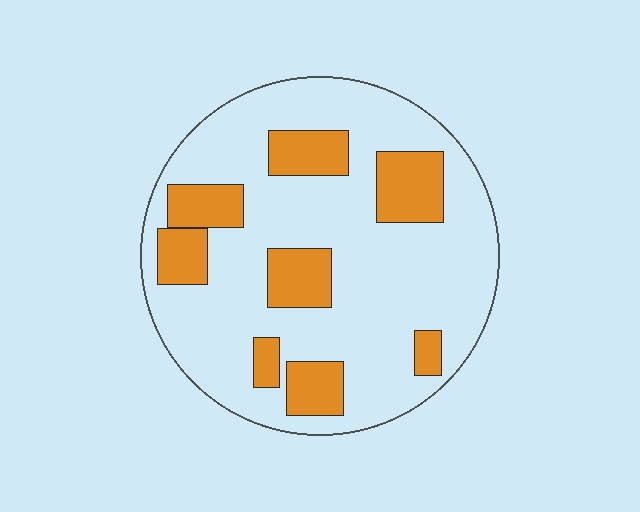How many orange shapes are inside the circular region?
8.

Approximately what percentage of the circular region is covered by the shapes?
Approximately 25%.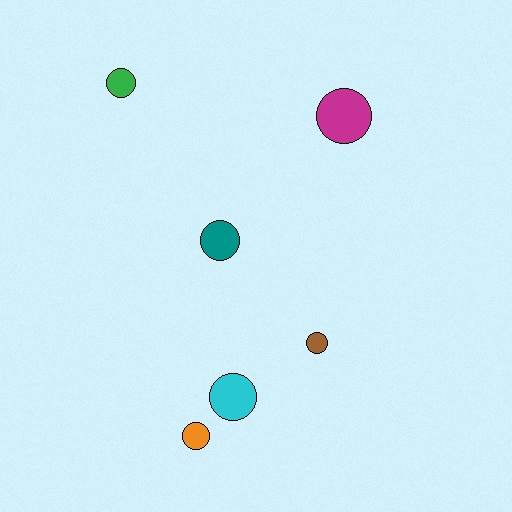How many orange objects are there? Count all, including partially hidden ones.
There is 1 orange object.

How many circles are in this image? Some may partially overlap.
There are 6 circles.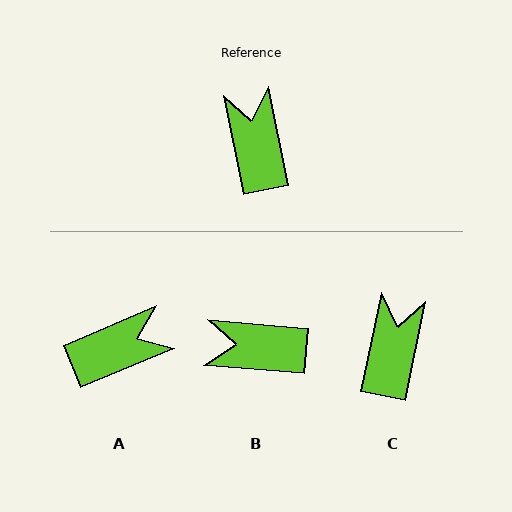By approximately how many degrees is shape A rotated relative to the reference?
Approximately 79 degrees clockwise.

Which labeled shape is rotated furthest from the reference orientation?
A, about 79 degrees away.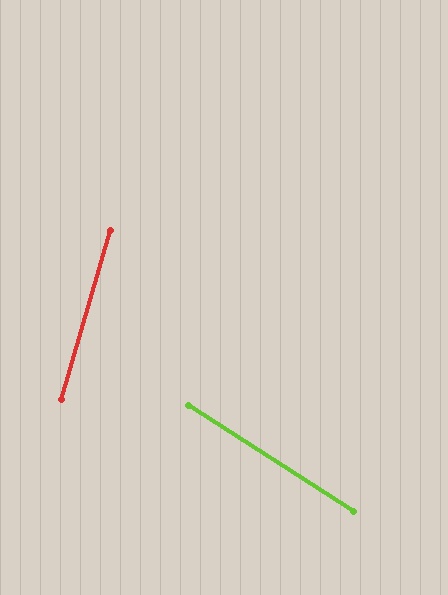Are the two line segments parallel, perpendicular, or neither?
Neither parallel nor perpendicular — they differ by about 73°.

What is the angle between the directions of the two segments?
Approximately 73 degrees.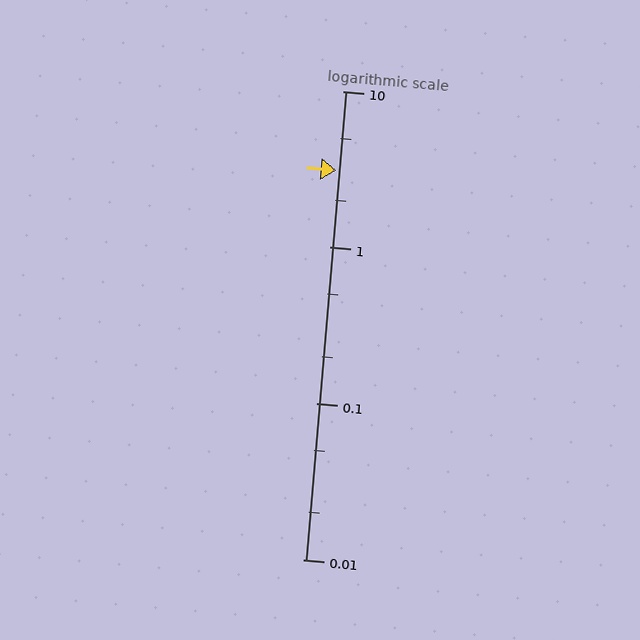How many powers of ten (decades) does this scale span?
The scale spans 3 decades, from 0.01 to 10.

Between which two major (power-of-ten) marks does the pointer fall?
The pointer is between 1 and 10.